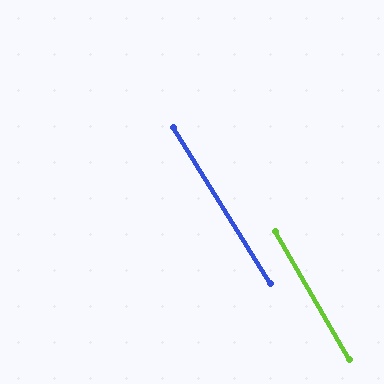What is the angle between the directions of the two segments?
Approximately 2 degrees.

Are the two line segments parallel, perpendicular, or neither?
Parallel — their directions differ by only 1.8°.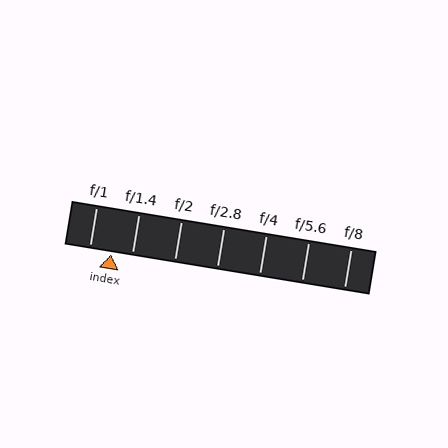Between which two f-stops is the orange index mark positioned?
The index mark is between f/1 and f/1.4.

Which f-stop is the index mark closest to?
The index mark is closest to f/1.4.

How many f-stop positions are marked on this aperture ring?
There are 7 f-stop positions marked.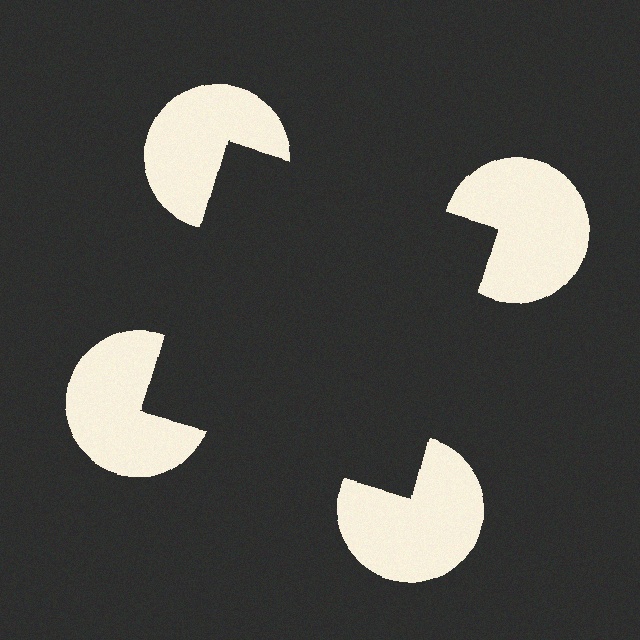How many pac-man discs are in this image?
There are 4 — one at each vertex of the illusory square.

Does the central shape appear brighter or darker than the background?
It typically appears slightly darker than the background, even though no actual brightness change is drawn.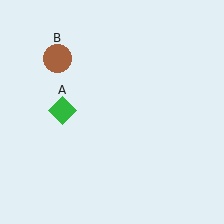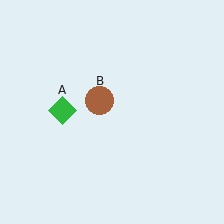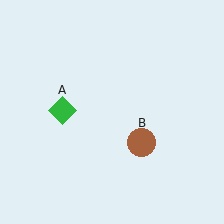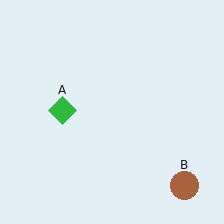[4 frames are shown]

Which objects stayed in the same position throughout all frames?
Green diamond (object A) remained stationary.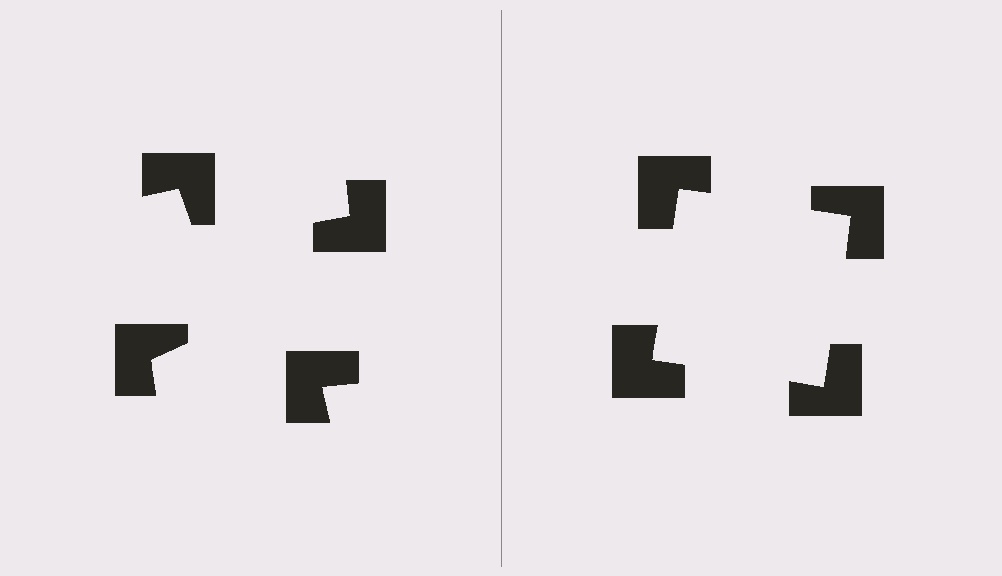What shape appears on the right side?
An illusory square.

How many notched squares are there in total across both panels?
8 — 4 on each side.